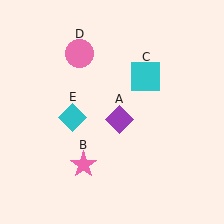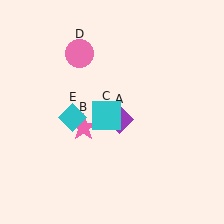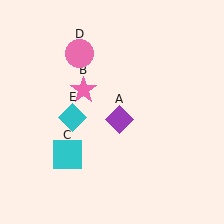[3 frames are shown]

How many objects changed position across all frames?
2 objects changed position: pink star (object B), cyan square (object C).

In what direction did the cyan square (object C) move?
The cyan square (object C) moved down and to the left.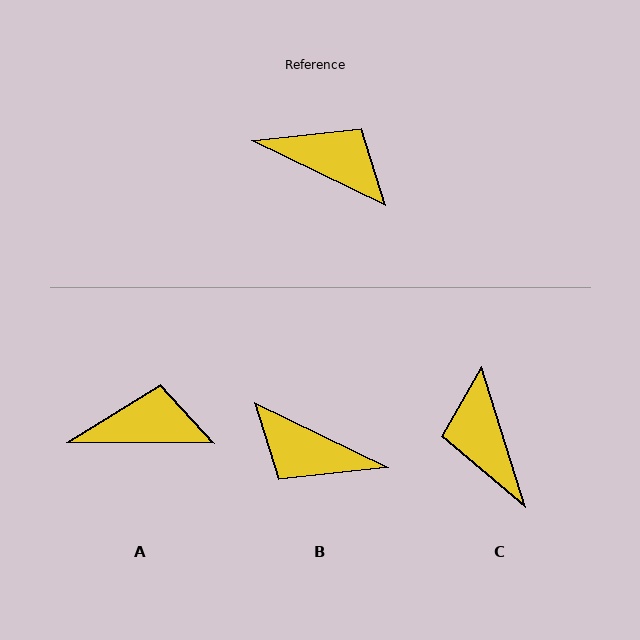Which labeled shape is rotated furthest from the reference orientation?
B, about 180 degrees away.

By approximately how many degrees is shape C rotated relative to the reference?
Approximately 133 degrees counter-clockwise.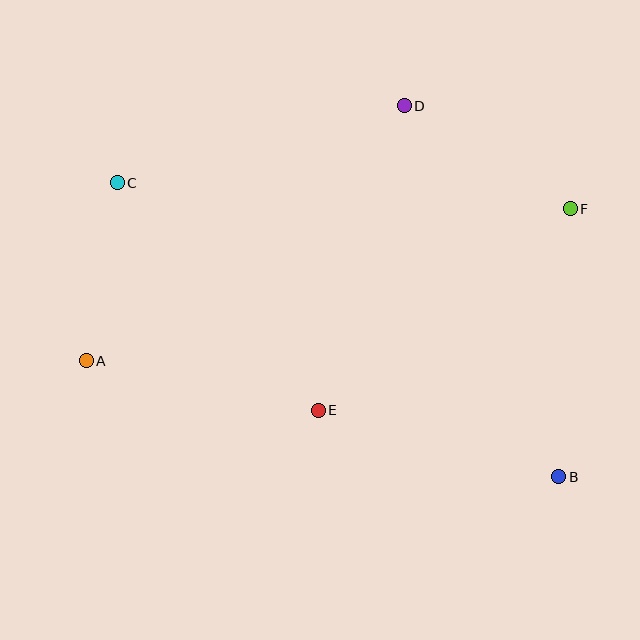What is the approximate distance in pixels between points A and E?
The distance between A and E is approximately 237 pixels.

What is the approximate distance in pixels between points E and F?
The distance between E and F is approximately 322 pixels.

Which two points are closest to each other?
Points A and C are closest to each other.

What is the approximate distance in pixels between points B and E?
The distance between B and E is approximately 249 pixels.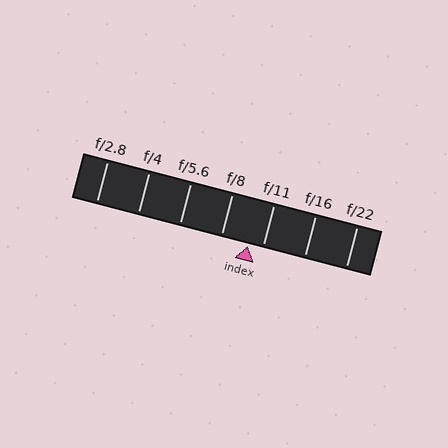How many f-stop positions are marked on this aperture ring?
There are 7 f-stop positions marked.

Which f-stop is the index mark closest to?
The index mark is closest to f/11.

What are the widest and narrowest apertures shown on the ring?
The widest aperture shown is f/2.8 and the narrowest is f/22.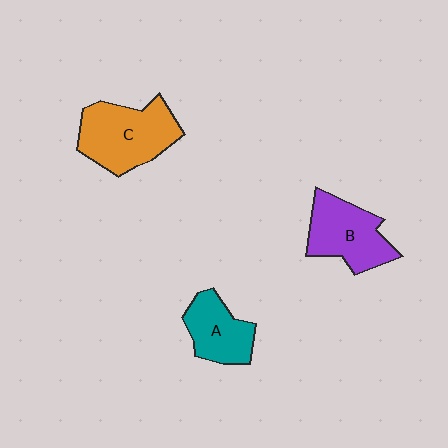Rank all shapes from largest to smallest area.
From largest to smallest: C (orange), B (purple), A (teal).